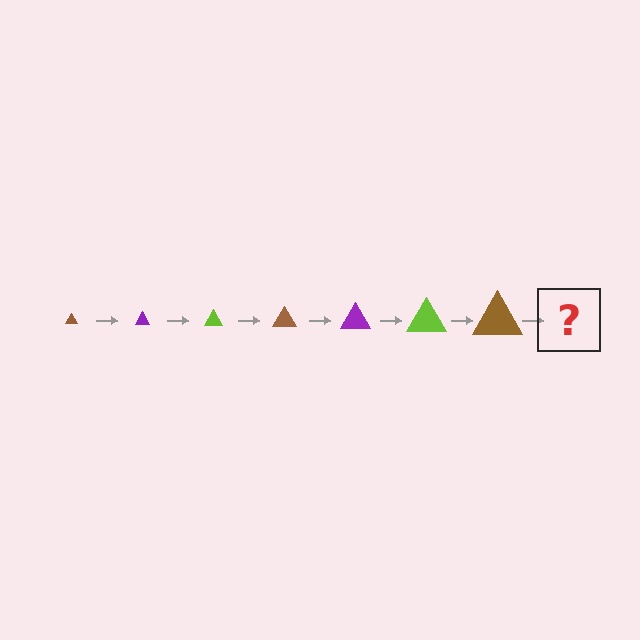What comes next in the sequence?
The next element should be a purple triangle, larger than the previous one.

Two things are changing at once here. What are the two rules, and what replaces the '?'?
The two rules are that the triangle grows larger each step and the color cycles through brown, purple, and lime. The '?' should be a purple triangle, larger than the previous one.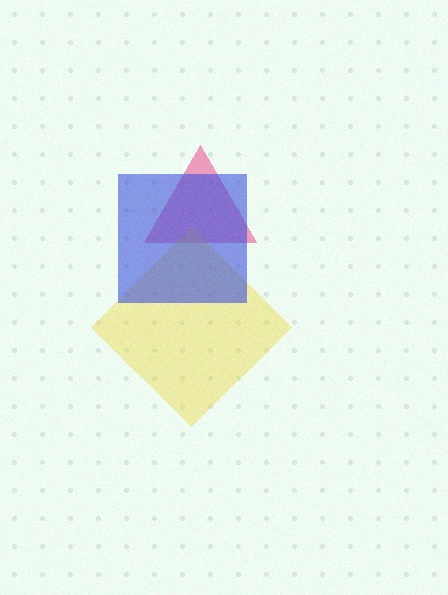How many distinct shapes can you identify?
There are 3 distinct shapes: a pink triangle, a yellow diamond, a blue square.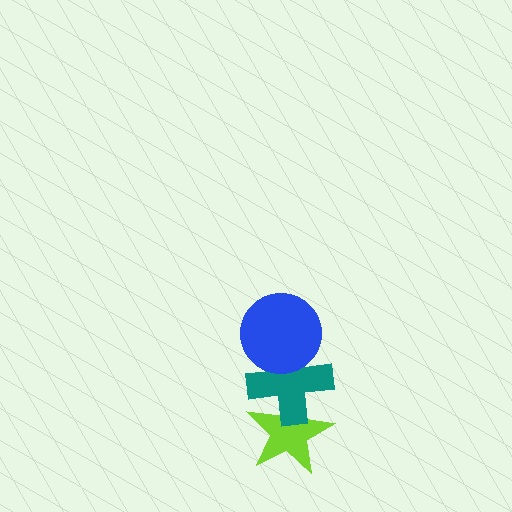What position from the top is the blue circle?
The blue circle is 1st from the top.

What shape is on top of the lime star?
The teal cross is on top of the lime star.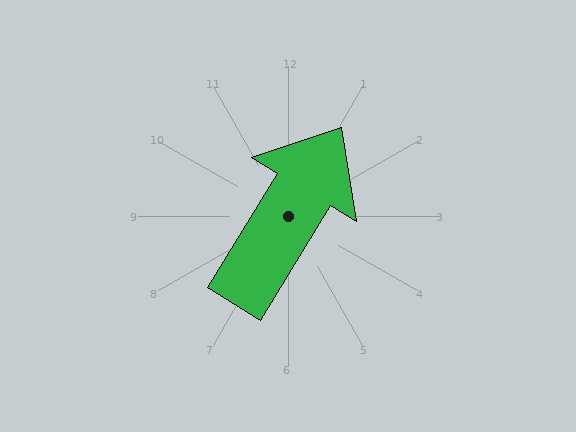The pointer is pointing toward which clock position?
Roughly 1 o'clock.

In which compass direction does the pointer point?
Northeast.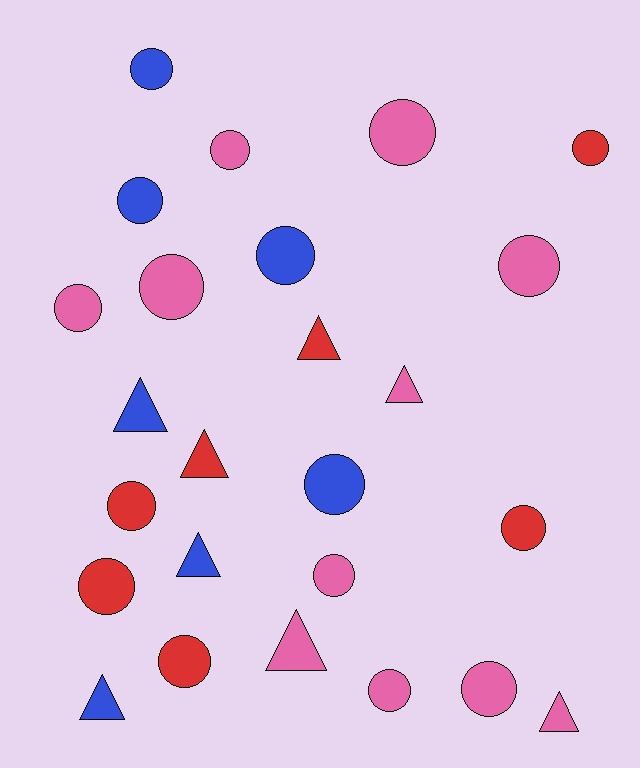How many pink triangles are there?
There are 3 pink triangles.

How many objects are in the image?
There are 25 objects.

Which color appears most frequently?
Pink, with 11 objects.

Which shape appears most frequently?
Circle, with 17 objects.